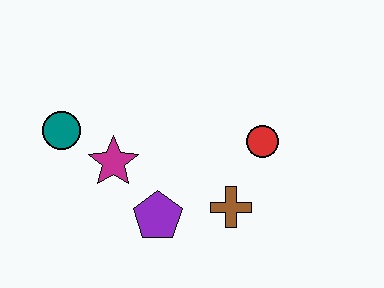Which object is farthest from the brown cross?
The teal circle is farthest from the brown cross.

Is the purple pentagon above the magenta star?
No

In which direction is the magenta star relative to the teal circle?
The magenta star is to the right of the teal circle.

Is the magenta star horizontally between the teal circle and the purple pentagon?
Yes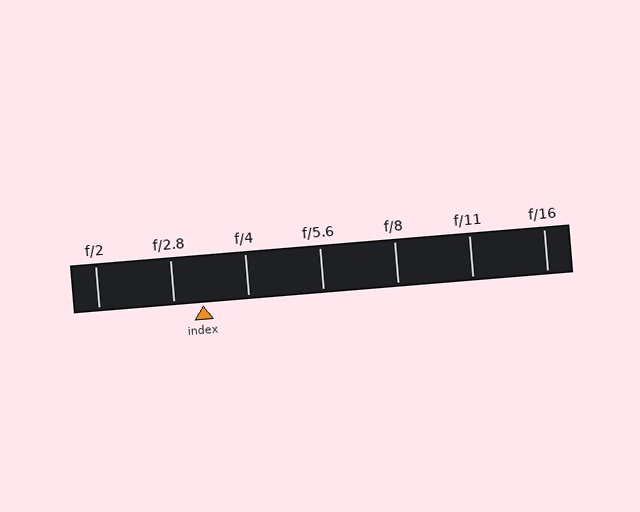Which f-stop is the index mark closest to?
The index mark is closest to f/2.8.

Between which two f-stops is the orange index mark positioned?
The index mark is between f/2.8 and f/4.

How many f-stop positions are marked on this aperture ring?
There are 7 f-stop positions marked.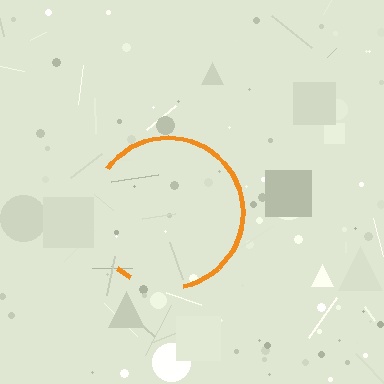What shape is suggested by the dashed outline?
The dashed outline suggests a circle.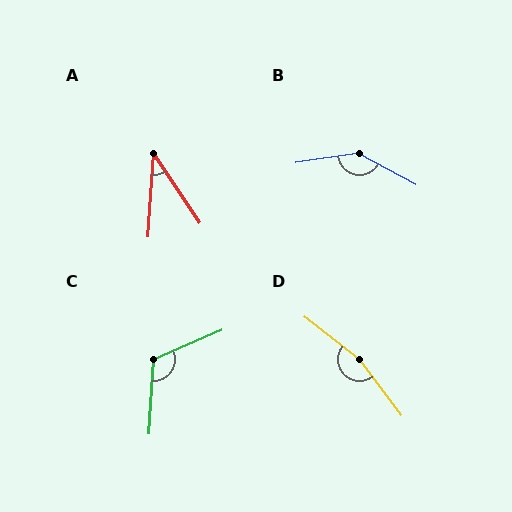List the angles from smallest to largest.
A (38°), C (117°), B (143°), D (165°).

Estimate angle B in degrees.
Approximately 143 degrees.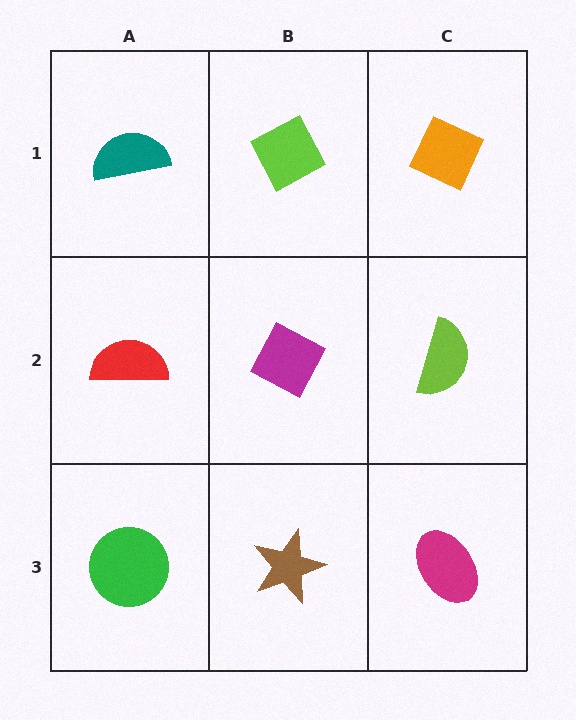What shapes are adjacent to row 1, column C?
A lime semicircle (row 2, column C), a lime diamond (row 1, column B).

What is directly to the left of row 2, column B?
A red semicircle.